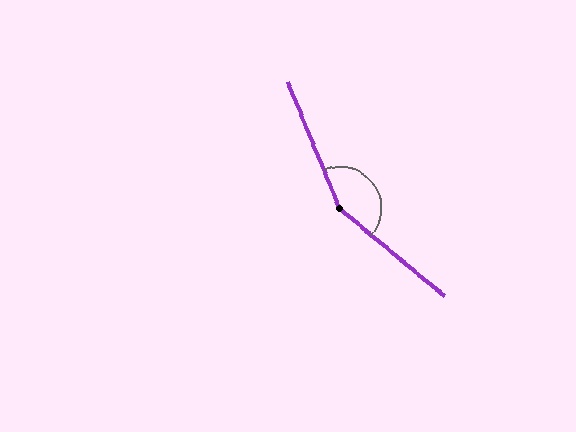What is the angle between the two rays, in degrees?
Approximately 152 degrees.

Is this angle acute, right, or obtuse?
It is obtuse.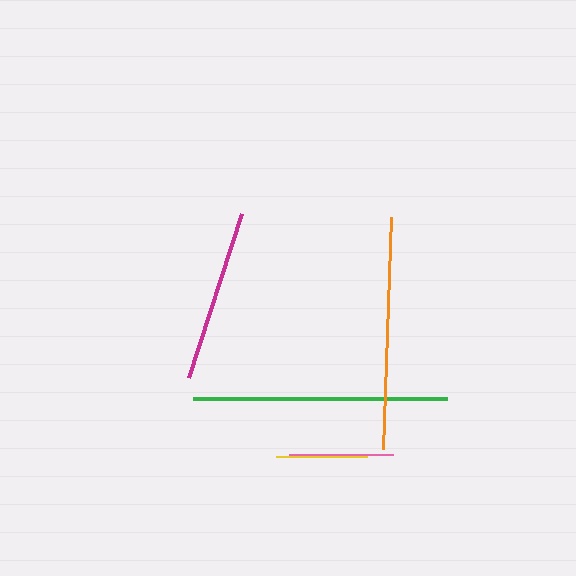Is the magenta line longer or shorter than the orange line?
The orange line is longer than the magenta line.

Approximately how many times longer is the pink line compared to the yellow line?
The pink line is approximately 1.1 times the length of the yellow line.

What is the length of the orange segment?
The orange segment is approximately 232 pixels long.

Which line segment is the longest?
The green line is the longest at approximately 254 pixels.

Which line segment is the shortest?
The yellow line is the shortest at approximately 91 pixels.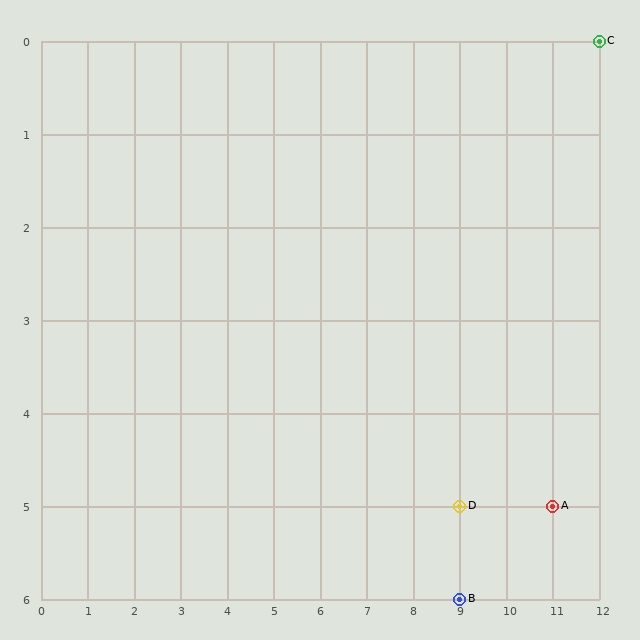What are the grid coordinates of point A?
Point A is at grid coordinates (11, 5).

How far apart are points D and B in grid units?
Points D and B are 1 row apart.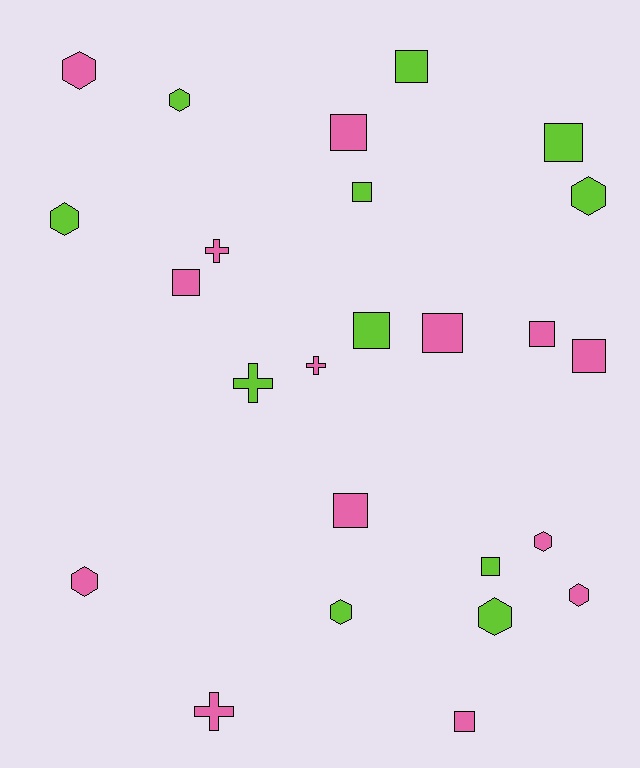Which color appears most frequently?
Pink, with 14 objects.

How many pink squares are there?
There are 7 pink squares.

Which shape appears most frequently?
Square, with 12 objects.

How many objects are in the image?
There are 25 objects.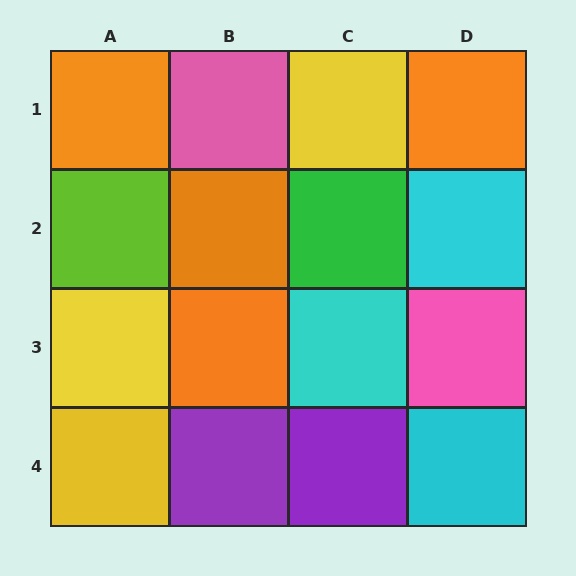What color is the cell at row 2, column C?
Green.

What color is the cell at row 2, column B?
Orange.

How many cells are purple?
2 cells are purple.